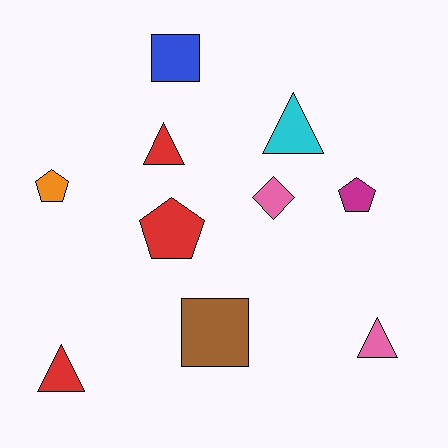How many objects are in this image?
There are 10 objects.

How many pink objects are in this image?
There are 2 pink objects.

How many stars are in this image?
There are no stars.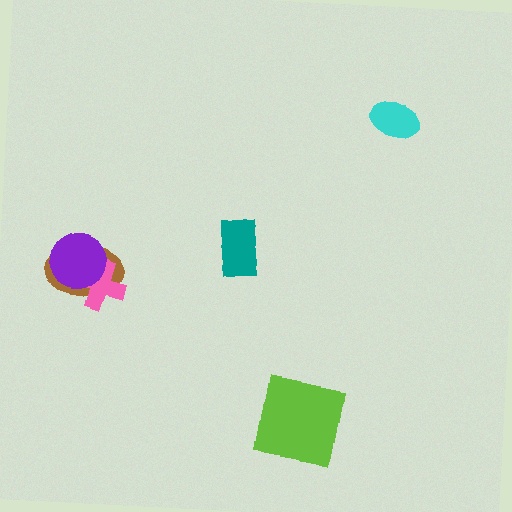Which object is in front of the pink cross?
The purple circle is in front of the pink cross.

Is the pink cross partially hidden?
Yes, it is partially covered by another shape.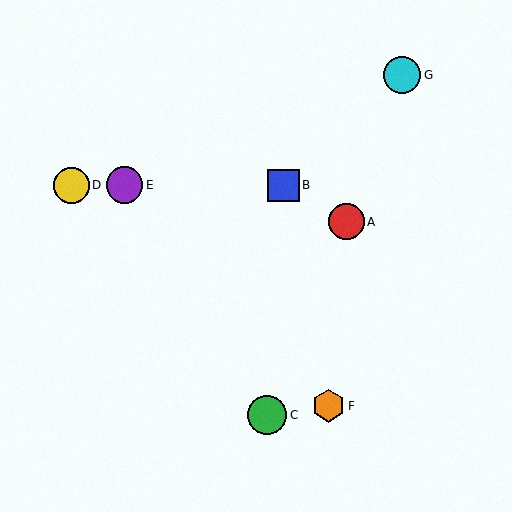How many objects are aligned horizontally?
3 objects (B, D, E) are aligned horizontally.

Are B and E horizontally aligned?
Yes, both are at y≈185.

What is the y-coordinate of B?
Object B is at y≈185.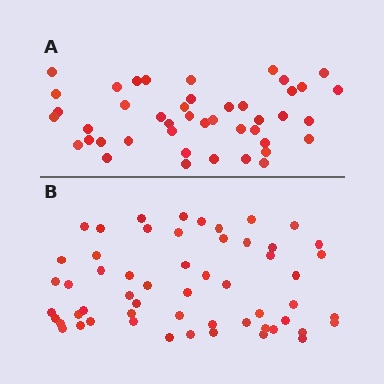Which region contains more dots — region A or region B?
Region B (the bottom region) has more dots.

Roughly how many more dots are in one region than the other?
Region B has roughly 12 or so more dots than region A.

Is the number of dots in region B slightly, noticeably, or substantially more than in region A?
Region B has noticeably more, but not dramatically so. The ratio is roughly 1.3 to 1.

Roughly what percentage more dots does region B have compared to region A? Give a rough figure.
About 25% more.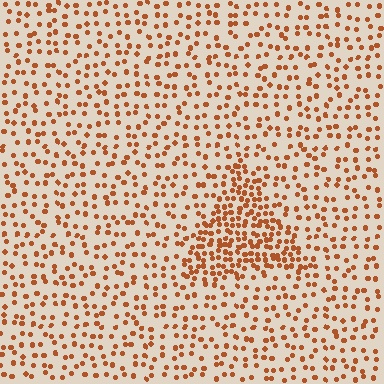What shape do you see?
I see a triangle.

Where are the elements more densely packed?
The elements are more densely packed inside the triangle boundary.